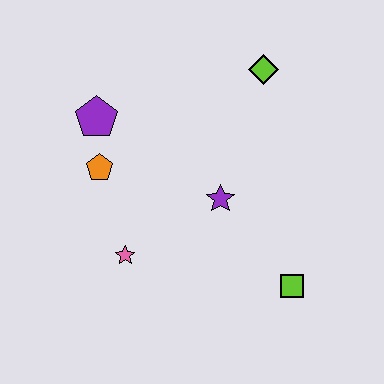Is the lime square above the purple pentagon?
No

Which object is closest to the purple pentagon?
The orange pentagon is closest to the purple pentagon.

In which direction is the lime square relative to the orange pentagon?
The lime square is to the right of the orange pentagon.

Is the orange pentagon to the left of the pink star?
Yes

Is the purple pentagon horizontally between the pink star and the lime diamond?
No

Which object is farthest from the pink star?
The lime diamond is farthest from the pink star.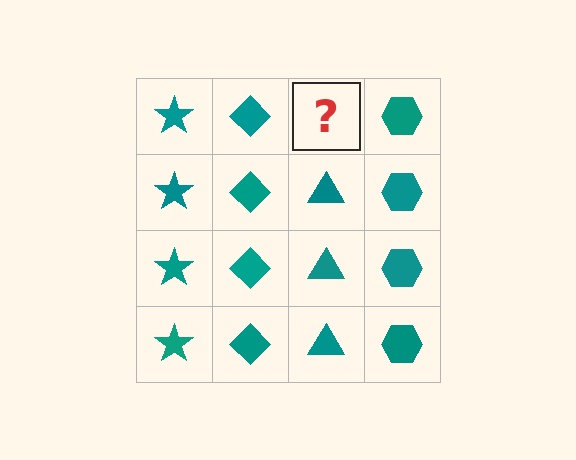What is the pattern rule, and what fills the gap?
The rule is that each column has a consistent shape. The gap should be filled with a teal triangle.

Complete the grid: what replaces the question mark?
The question mark should be replaced with a teal triangle.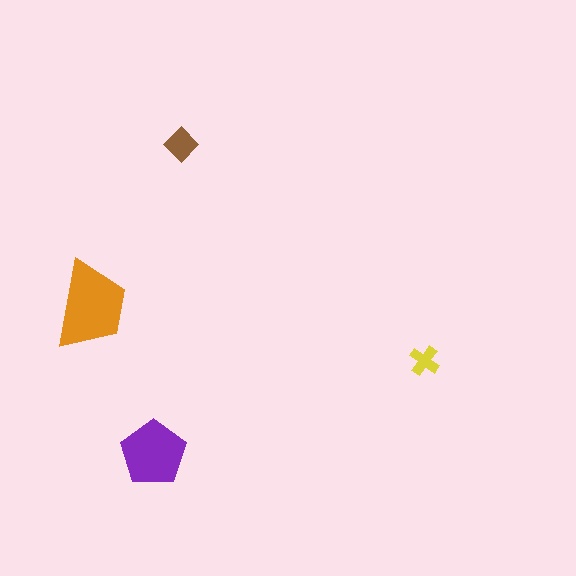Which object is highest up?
The brown diamond is topmost.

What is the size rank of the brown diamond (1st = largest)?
3rd.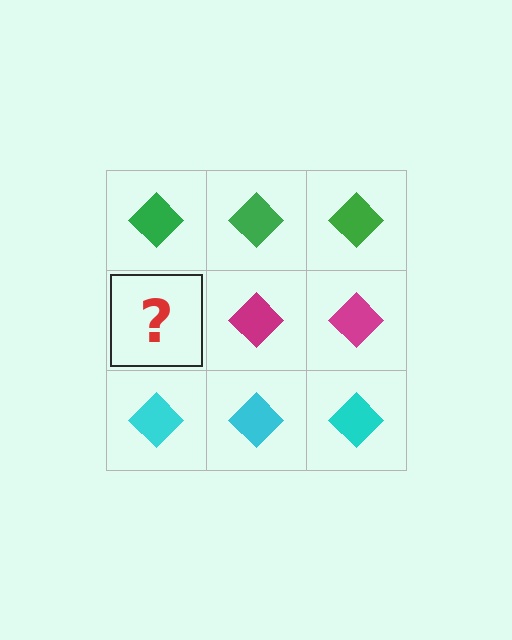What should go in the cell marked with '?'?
The missing cell should contain a magenta diamond.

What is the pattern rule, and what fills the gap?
The rule is that each row has a consistent color. The gap should be filled with a magenta diamond.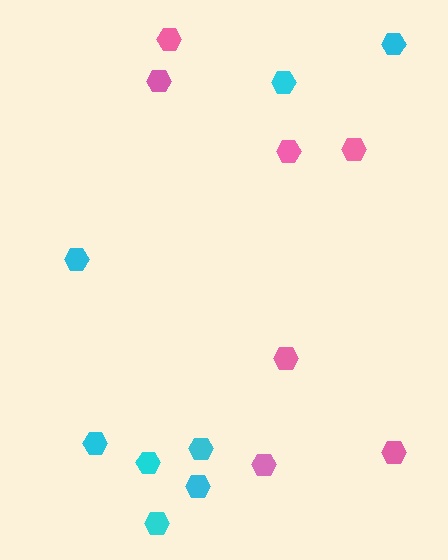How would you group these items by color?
There are 2 groups: one group of cyan hexagons (8) and one group of pink hexagons (7).